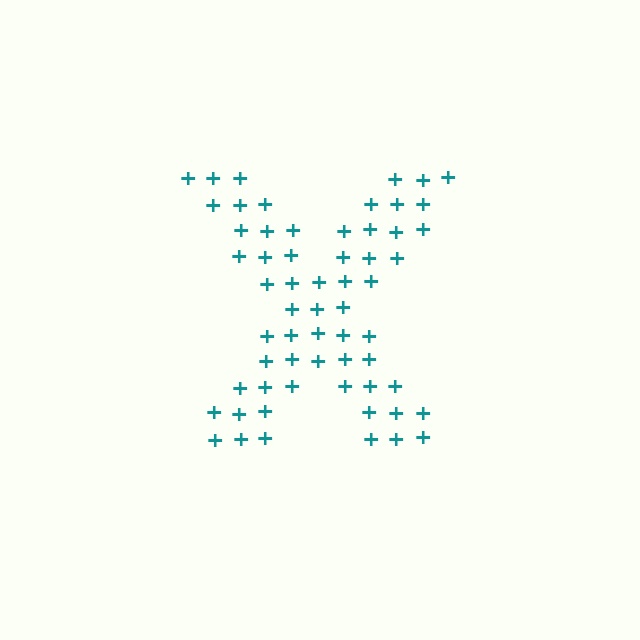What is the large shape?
The large shape is the letter X.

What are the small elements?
The small elements are plus signs.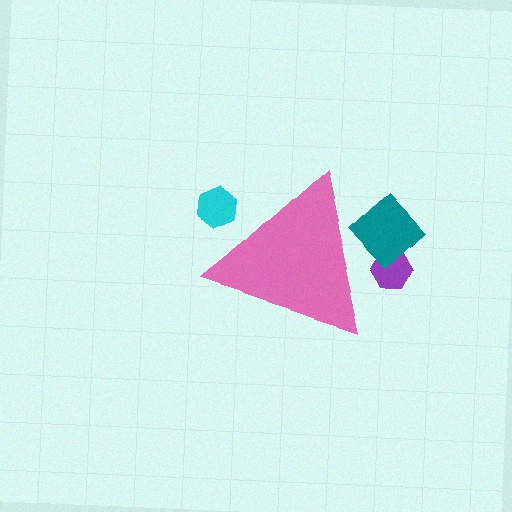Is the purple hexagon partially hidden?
Yes, the purple hexagon is partially hidden behind the pink triangle.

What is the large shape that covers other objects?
A pink triangle.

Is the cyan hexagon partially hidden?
Yes, the cyan hexagon is partially hidden behind the pink triangle.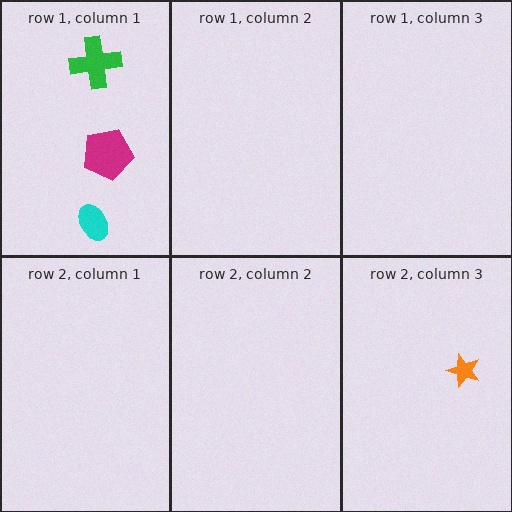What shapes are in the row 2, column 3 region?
The orange star.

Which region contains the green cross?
The row 1, column 1 region.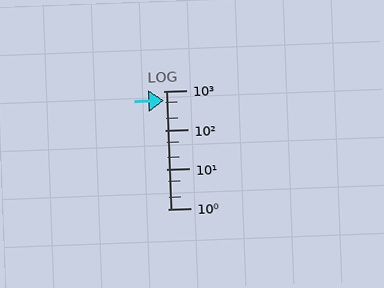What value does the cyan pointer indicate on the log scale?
The pointer indicates approximately 560.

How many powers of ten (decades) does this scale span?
The scale spans 3 decades, from 1 to 1000.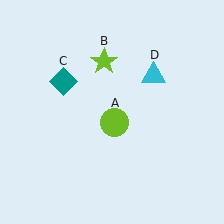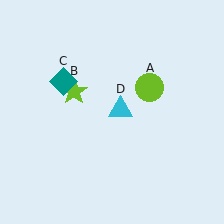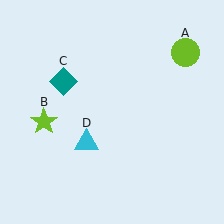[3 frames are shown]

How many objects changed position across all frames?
3 objects changed position: lime circle (object A), lime star (object B), cyan triangle (object D).